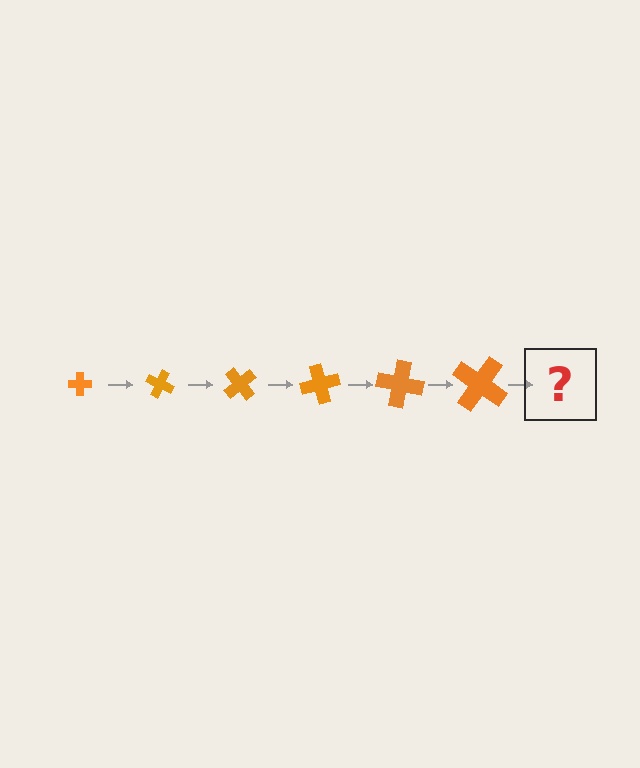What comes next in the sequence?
The next element should be a cross, larger than the previous one and rotated 150 degrees from the start.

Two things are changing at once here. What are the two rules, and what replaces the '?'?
The two rules are that the cross grows larger each step and it rotates 25 degrees each step. The '?' should be a cross, larger than the previous one and rotated 150 degrees from the start.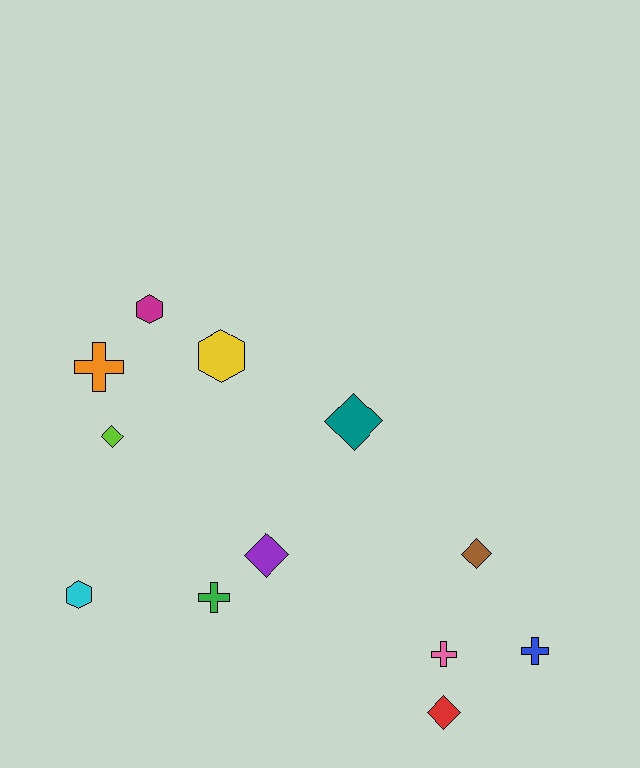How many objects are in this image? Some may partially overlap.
There are 12 objects.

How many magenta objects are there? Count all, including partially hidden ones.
There is 1 magenta object.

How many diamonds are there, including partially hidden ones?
There are 5 diamonds.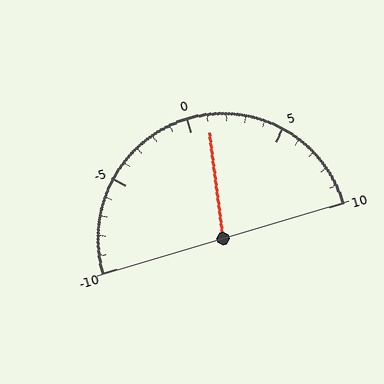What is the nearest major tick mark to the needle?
The nearest major tick mark is 0.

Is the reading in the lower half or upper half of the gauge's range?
The reading is in the upper half of the range (-10 to 10).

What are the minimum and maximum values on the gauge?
The gauge ranges from -10 to 10.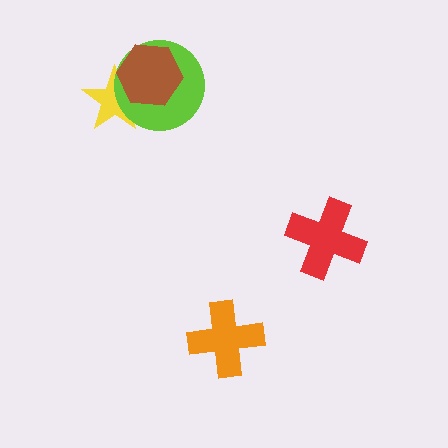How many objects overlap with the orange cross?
0 objects overlap with the orange cross.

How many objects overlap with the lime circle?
2 objects overlap with the lime circle.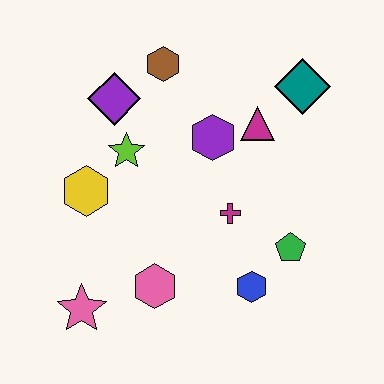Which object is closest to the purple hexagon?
The magenta triangle is closest to the purple hexagon.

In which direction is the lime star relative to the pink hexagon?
The lime star is above the pink hexagon.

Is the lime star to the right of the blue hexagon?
No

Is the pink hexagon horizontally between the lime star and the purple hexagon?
Yes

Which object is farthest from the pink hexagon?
The teal diamond is farthest from the pink hexagon.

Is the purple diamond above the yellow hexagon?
Yes